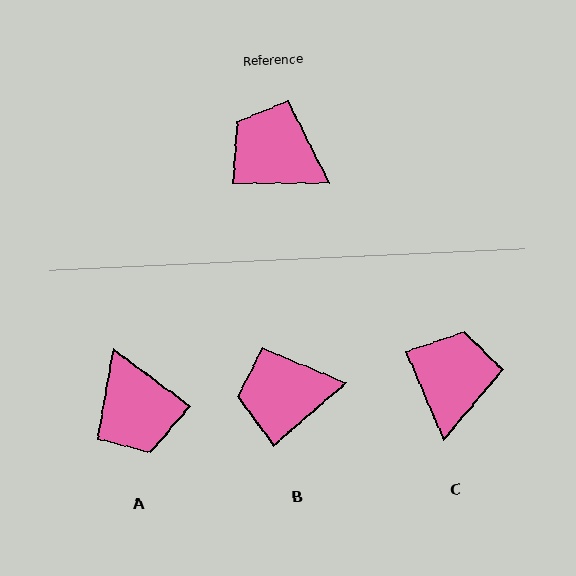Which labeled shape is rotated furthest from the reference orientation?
A, about 143 degrees away.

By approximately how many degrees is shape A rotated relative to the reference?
Approximately 143 degrees counter-clockwise.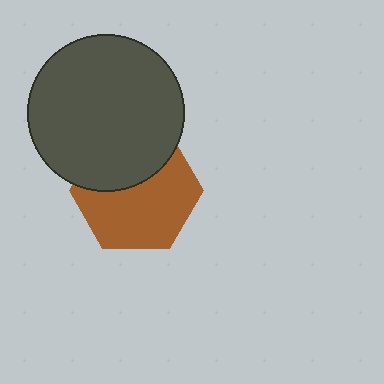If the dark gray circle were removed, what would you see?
You would see the complete brown hexagon.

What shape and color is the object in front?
The object in front is a dark gray circle.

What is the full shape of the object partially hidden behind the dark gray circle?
The partially hidden object is a brown hexagon.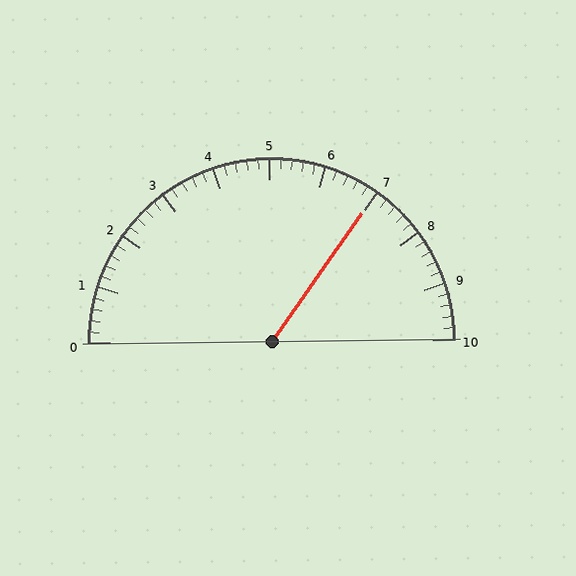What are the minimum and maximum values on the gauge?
The gauge ranges from 0 to 10.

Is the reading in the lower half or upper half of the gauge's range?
The reading is in the upper half of the range (0 to 10).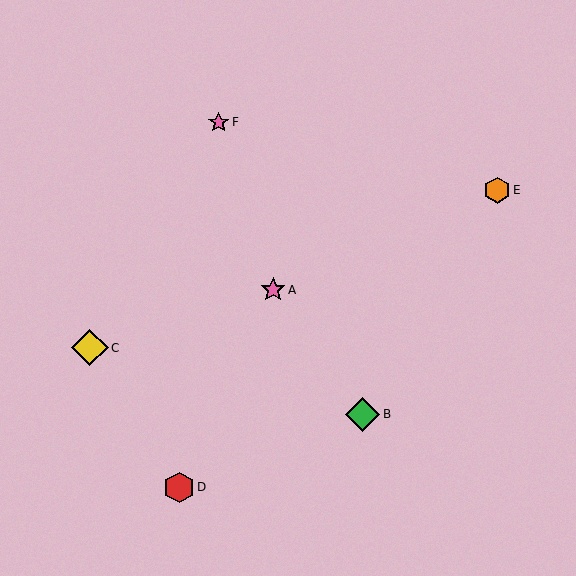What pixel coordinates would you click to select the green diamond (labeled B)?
Click at (363, 414) to select the green diamond B.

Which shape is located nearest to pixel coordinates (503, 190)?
The orange hexagon (labeled E) at (497, 190) is nearest to that location.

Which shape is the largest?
The yellow diamond (labeled C) is the largest.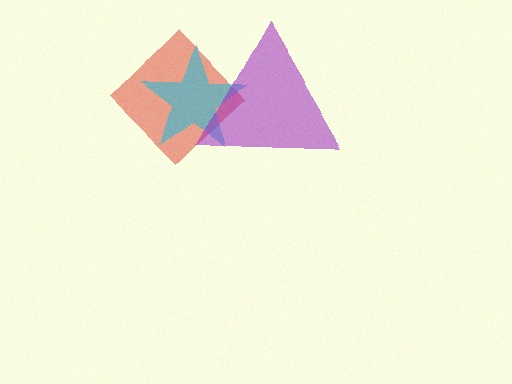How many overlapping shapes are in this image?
There are 3 overlapping shapes in the image.